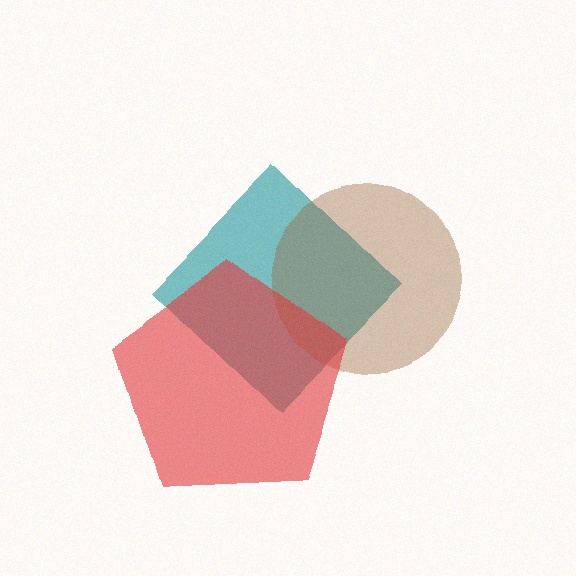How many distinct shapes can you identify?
There are 3 distinct shapes: a teal diamond, a brown circle, a red pentagon.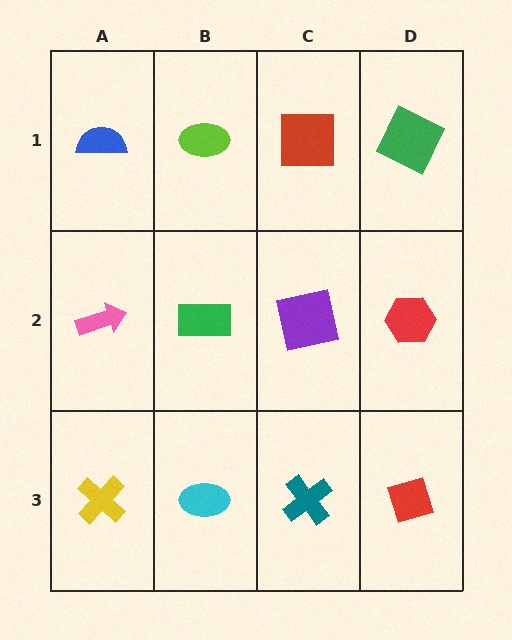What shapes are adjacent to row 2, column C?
A red square (row 1, column C), a teal cross (row 3, column C), a green rectangle (row 2, column B), a red hexagon (row 2, column D).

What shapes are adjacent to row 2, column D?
A green square (row 1, column D), a red diamond (row 3, column D), a purple square (row 2, column C).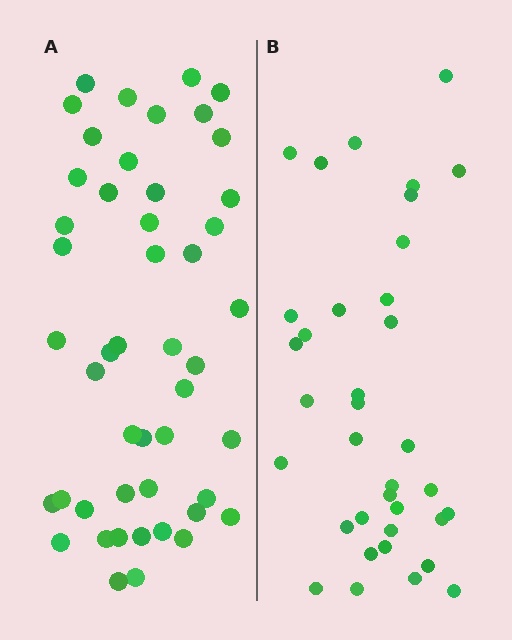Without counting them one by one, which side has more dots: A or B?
Region A (the left region) has more dots.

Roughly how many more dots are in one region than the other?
Region A has roughly 12 or so more dots than region B.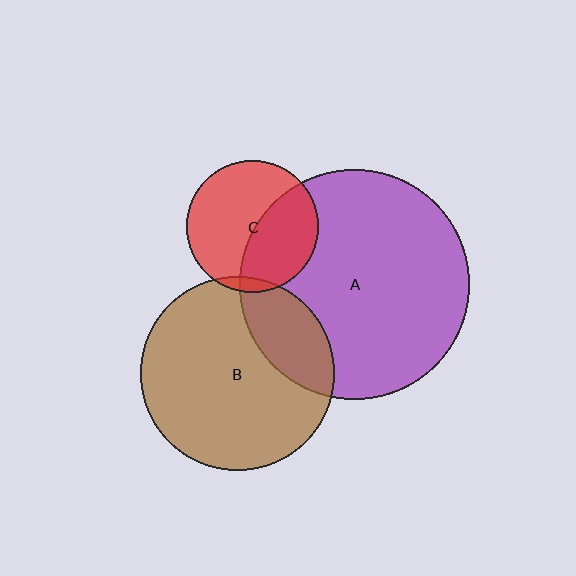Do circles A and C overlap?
Yes.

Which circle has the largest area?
Circle A (purple).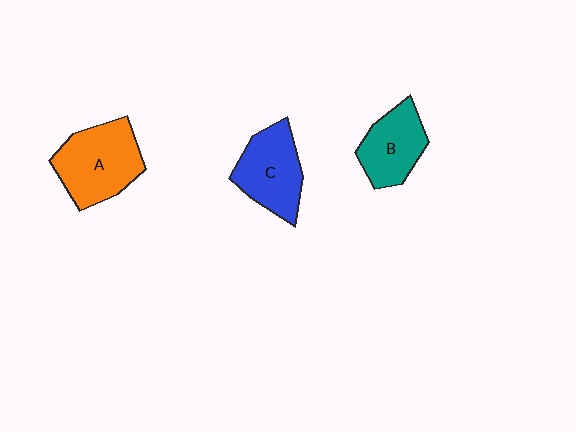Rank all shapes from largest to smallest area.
From largest to smallest: A (orange), C (blue), B (teal).